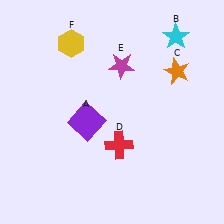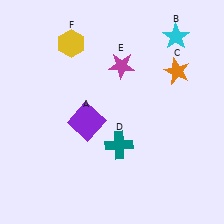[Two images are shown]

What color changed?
The cross (D) changed from red in Image 1 to teal in Image 2.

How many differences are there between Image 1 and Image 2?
There is 1 difference between the two images.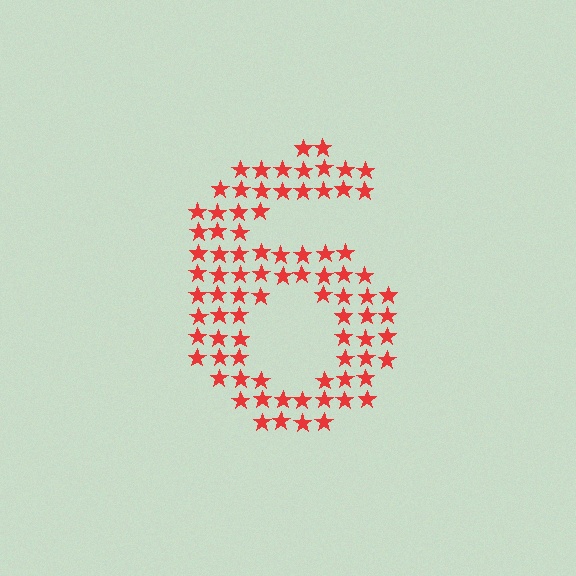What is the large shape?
The large shape is the digit 6.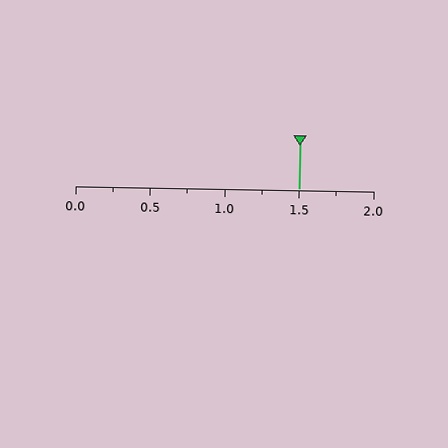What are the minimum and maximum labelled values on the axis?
The axis runs from 0.0 to 2.0.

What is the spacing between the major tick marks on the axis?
The major ticks are spaced 0.5 apart.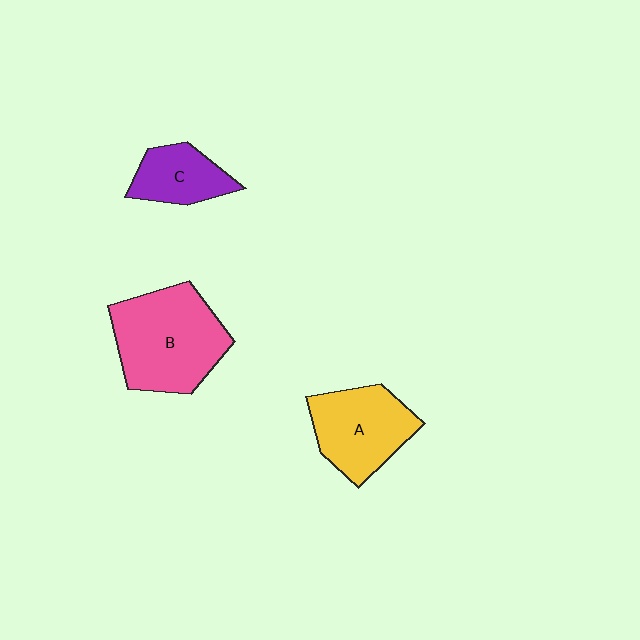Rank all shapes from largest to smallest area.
From largest to smallest: B (pink), A (yellow), C (purple).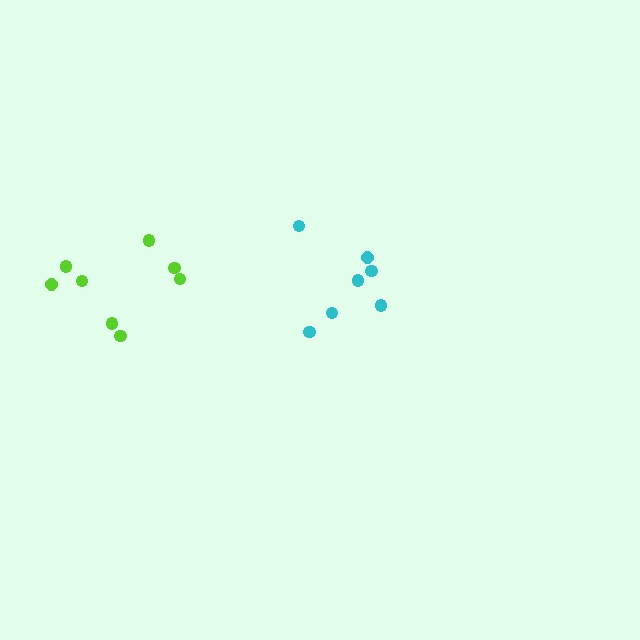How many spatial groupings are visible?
There are 2 spatial groupings.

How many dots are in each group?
Group 1: 7 dots, Group 2: 8 dots (15 total).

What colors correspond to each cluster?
The clusters are colored: cyan, lime.